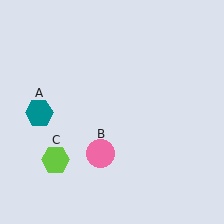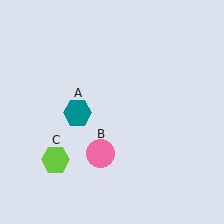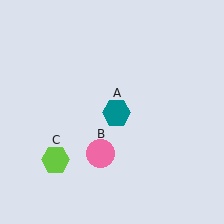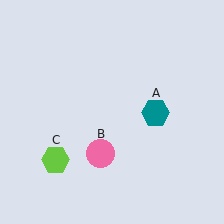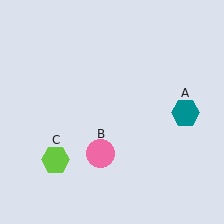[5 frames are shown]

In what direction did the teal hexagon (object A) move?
The teal hexagon (object A) moved right.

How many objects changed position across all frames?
1 object changed position: teal hexagon (object A).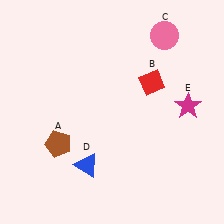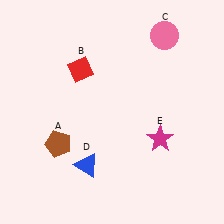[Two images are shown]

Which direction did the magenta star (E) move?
The magenta star (E) moved down.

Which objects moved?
The objects that moved are: the red diamond (B), the magenta star (E).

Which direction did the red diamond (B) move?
The red diamond (B) moved left.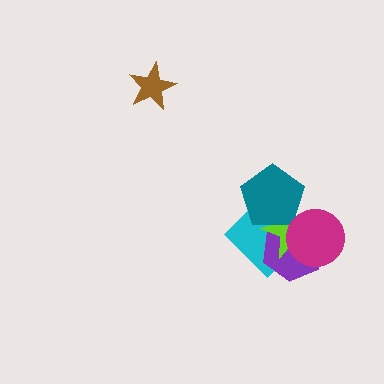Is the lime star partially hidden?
Yes, it is partially covered by another shape.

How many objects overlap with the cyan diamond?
4 objects overlap with the cyan diamond.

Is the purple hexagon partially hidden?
Yes, it is partially covered by another shape.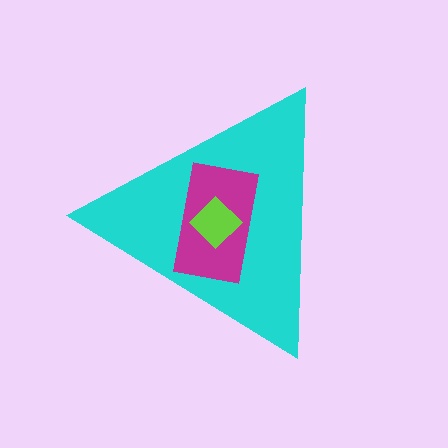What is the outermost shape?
The cyan triangle.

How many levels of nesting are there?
3.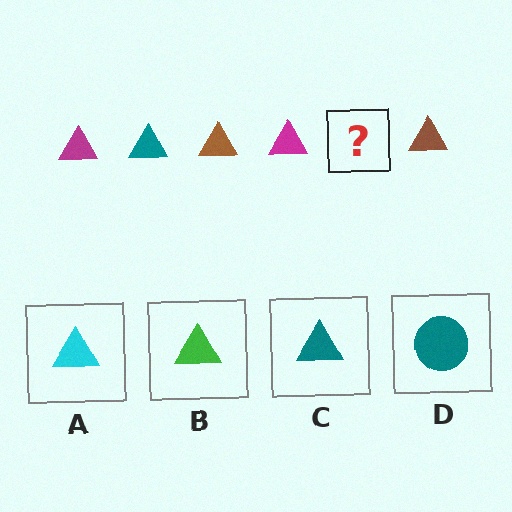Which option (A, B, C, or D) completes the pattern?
C.